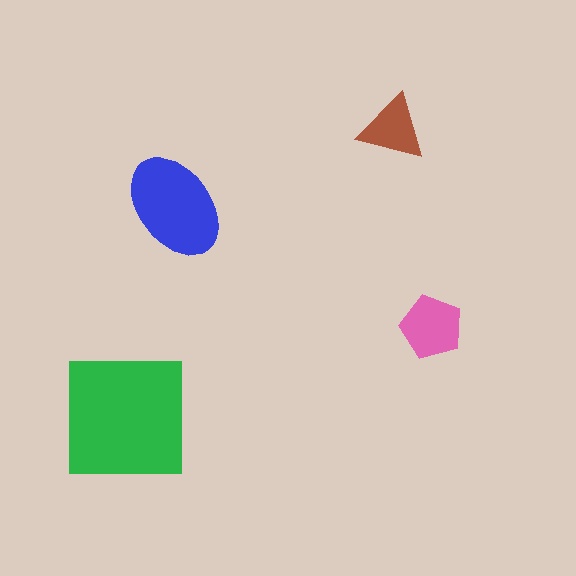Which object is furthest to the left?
The green square is leftmost.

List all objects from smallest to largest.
The brown triangle, the pink pentagon, the blue ellipse, the green square.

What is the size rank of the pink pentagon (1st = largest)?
3rd.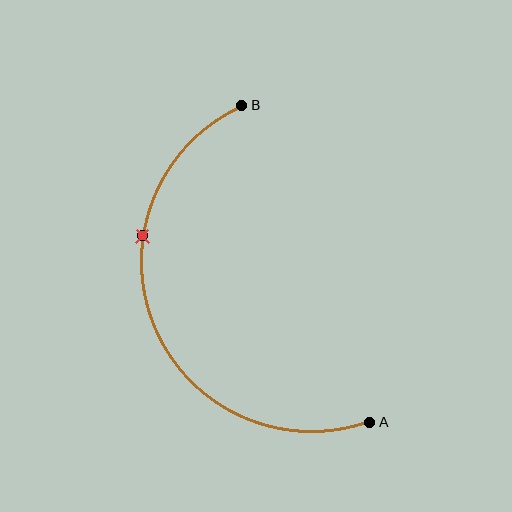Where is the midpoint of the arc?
The arc midpoint is the point on the curve farthest from the straight line joining A and B. It sits to the left of that line.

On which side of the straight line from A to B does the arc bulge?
The arc bulges to the left of the straight line connecting A and B.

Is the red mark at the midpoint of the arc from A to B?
No. The red mark lies on the arc but is closer to endpoint B. The arc midpoint would be at the point on the curve equidistant along the arc from both A and B.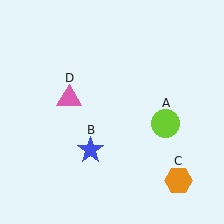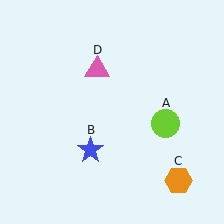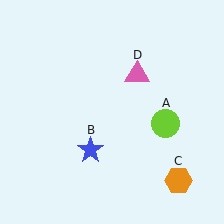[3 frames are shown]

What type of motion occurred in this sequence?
The pink triangle (object D) rotated clockwise around the center of the scene.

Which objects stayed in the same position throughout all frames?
Lime circle (object A) and blue star (object B) and orange hexagon (object C) remained stationary.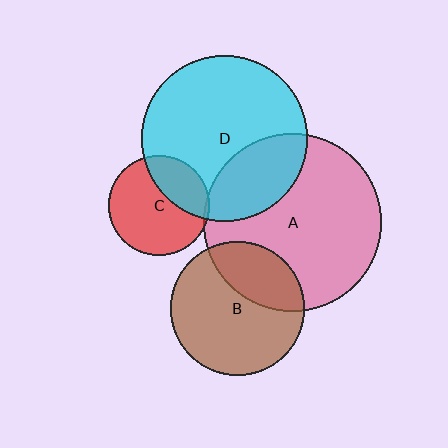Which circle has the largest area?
Circle A (pink).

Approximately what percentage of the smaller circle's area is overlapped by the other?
Approximately 30%.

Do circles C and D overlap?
Yes.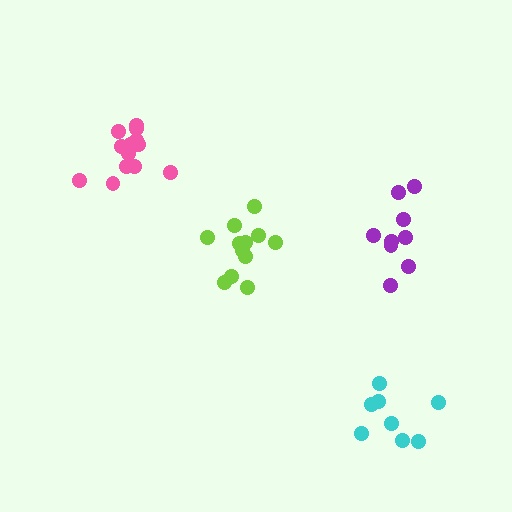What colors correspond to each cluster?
The clusters are colored: pink, cyan, lime, purple.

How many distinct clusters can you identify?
There are 4 distinct clusters.